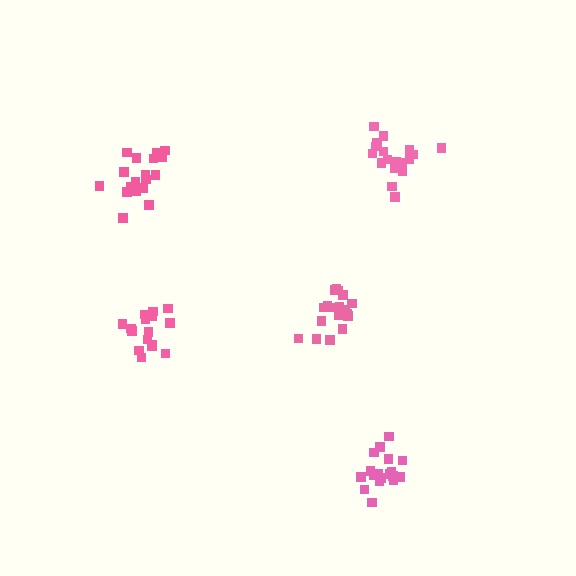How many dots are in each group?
Group 1: 18 dots, Group 2: 20 dots, Group 3: 18 dots, Group 4: 16 dots, Group 5: 19 dots (91 total).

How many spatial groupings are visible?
There are 5 spatial groupings.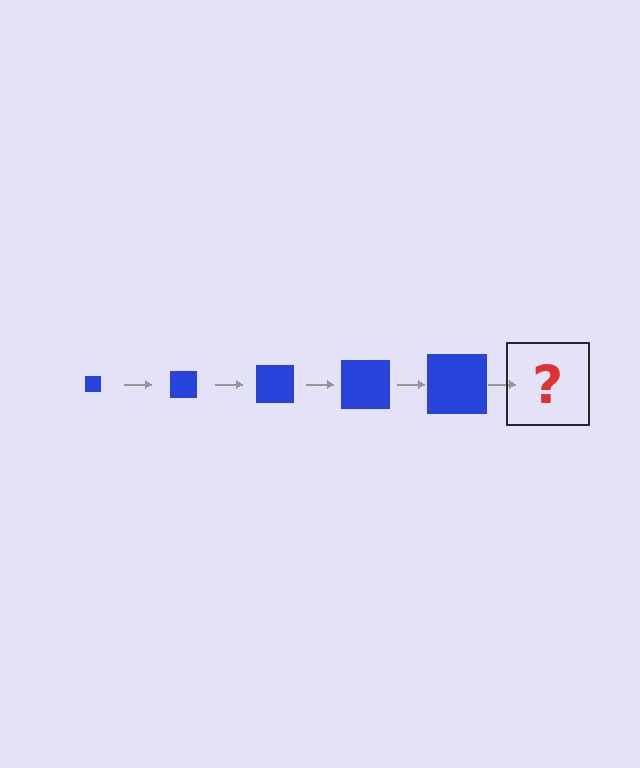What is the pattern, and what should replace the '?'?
The pattern is that the square gets progressively larger each step. The '?' should be a blue square, larger than the previous one.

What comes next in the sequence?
The next element should be a blue square, larger than the previous one.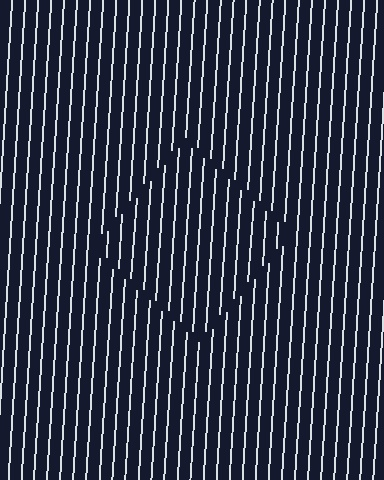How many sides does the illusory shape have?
4 sides — the line-ends trace a square.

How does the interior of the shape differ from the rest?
The interior of the shape contains the same grating, shifted by half a period — the contour is defined by the phase discontinuity where line-ends from the inner and outer gratings abut.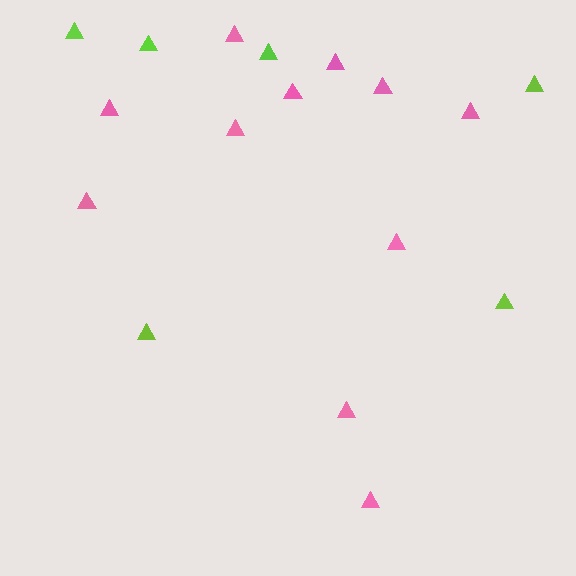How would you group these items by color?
There are 2 groups: one group of lime triangles (6) and one group of pink triangles (11).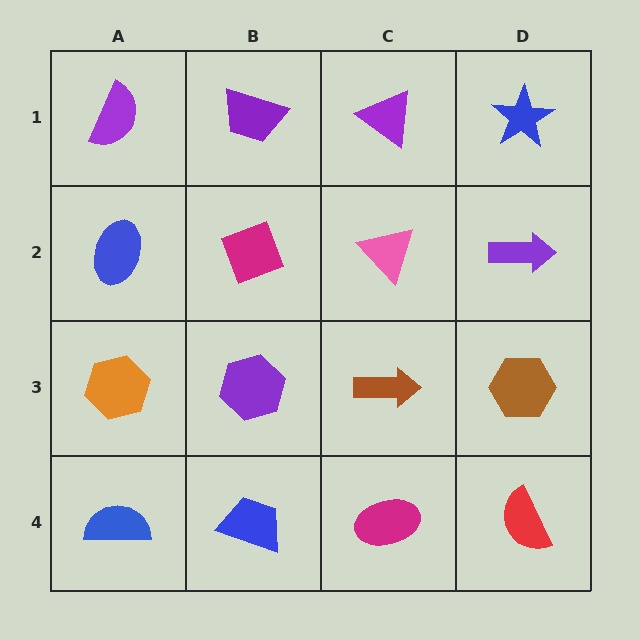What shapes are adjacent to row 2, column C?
A purple triangle (row 1, column C), a brown arrow (row 3, column C), a magenta diamond (row 2, column B), a purple arrow (row 2, column D).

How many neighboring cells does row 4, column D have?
2.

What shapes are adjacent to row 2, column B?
A purple trapezoid (row 1, column B), a purple hexagon (row 3, column B), a blue ellipse (row 2, column A), a pink triangle (row 2, column C).